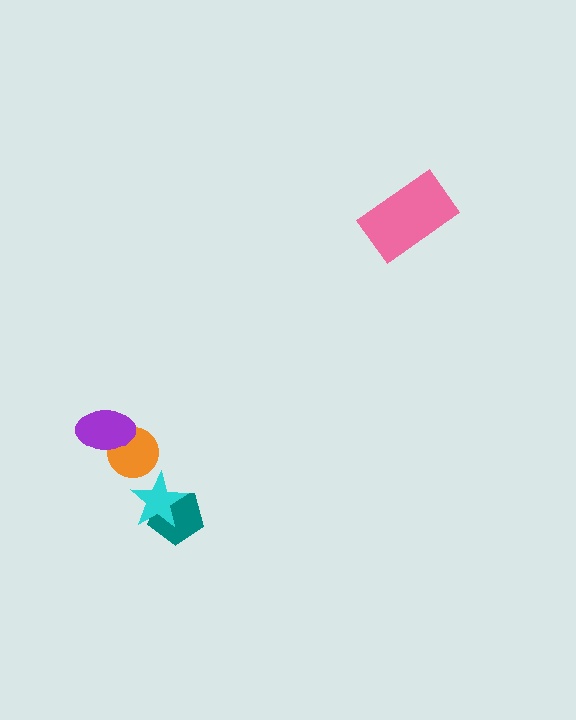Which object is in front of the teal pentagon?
The cyan star is in front of the teal pentagon.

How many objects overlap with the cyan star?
1 object overlaps with the cyan star.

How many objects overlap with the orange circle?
1 object overlaps with the orange circle.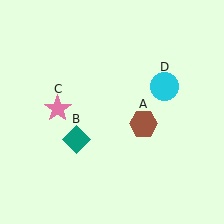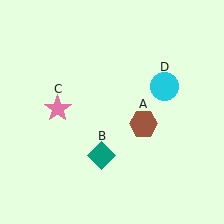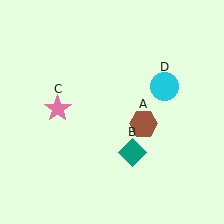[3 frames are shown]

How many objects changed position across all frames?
1 object changed position: teal diamond (object B).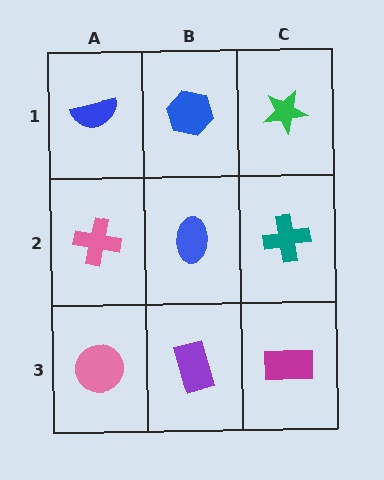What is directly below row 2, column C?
A magenta rectangle.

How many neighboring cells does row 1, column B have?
3.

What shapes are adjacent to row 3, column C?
A teal cross (row 2, column C), a purple rectangle (row 3, column B).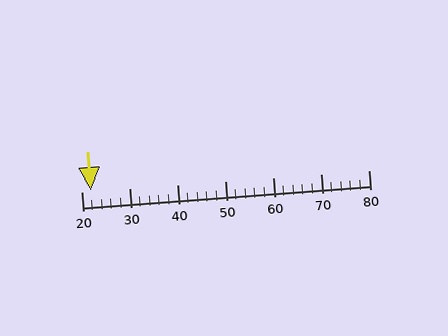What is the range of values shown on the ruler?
The ruler shows values from 20 to 80.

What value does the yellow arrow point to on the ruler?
The yellow arrow points to approximately 22.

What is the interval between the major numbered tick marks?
The major tick marks are spaced 10 units apart.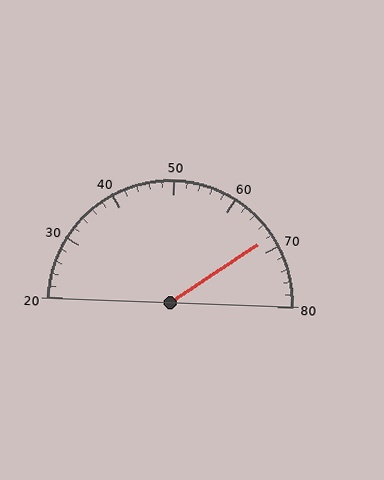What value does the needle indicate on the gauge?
The needle indicates approximately 68.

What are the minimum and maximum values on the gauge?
The gauge ranges from 20 to 80.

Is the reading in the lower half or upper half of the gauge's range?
The reading is in the upper half of the range (20 to 80).